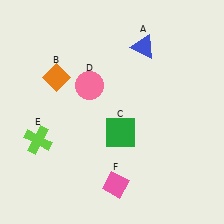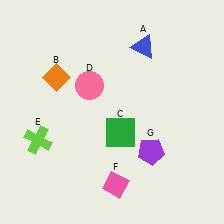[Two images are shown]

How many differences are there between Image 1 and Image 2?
There is 1 difference between the two images.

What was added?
A purple pentagon (G) was added in Image 2.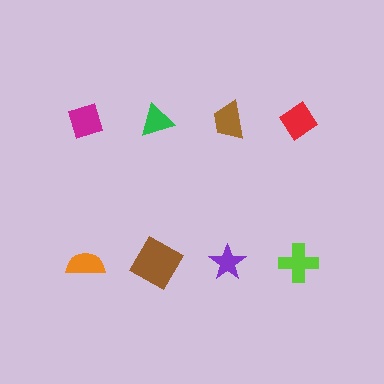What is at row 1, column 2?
A green triangle.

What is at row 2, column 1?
An orange semicircle.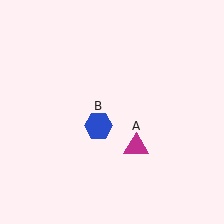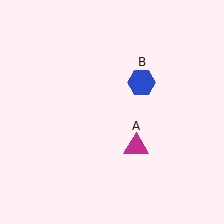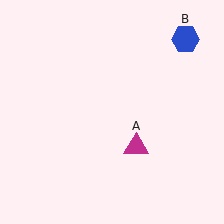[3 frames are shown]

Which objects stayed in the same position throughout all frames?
Magenta triangle (object A) remained stationary.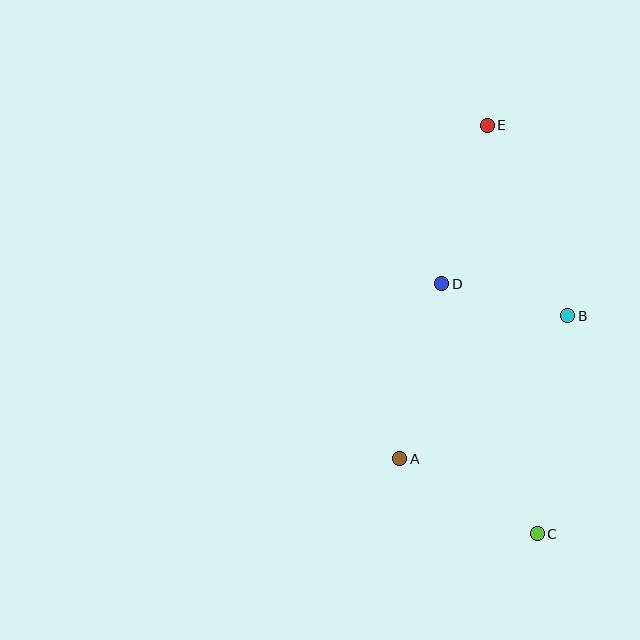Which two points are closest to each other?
Points B and D are closest to each other.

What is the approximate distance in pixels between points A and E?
The distance between A and E is approximately 345 pixels.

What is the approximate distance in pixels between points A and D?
The distance between A and D is approximately 180 pixels.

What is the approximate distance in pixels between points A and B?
The distance between A and B is approximately 221 pixels.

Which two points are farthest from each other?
Points C and E are farthest from each other.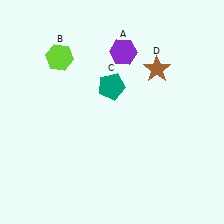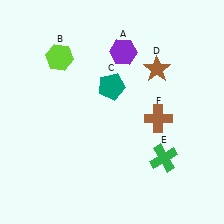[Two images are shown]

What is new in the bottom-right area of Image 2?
A brown cross (F) was added in the bottom-right area of Image 2.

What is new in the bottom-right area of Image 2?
A green cross (E) was added in the bottom-right area of Image 2.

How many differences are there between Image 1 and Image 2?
There are 2 differences between the two images.